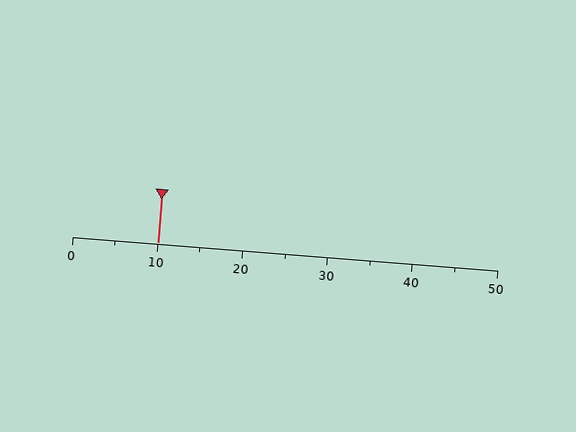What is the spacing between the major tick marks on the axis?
The major ticks are spaced 10 apart.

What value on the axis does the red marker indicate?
The marker indicates approximately 10.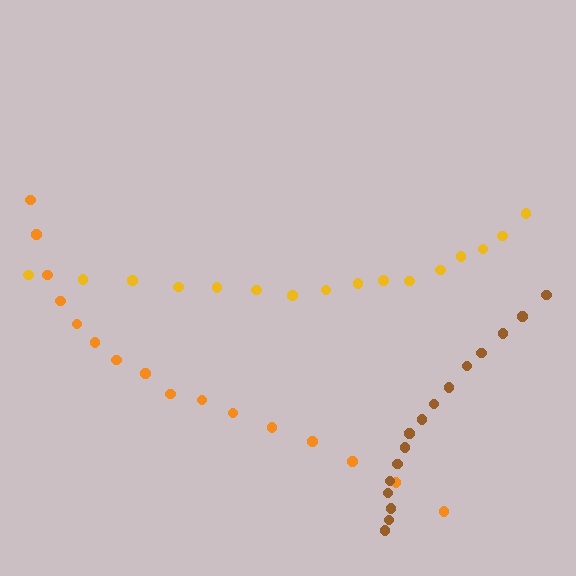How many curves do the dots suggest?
There are 3 distinct paths.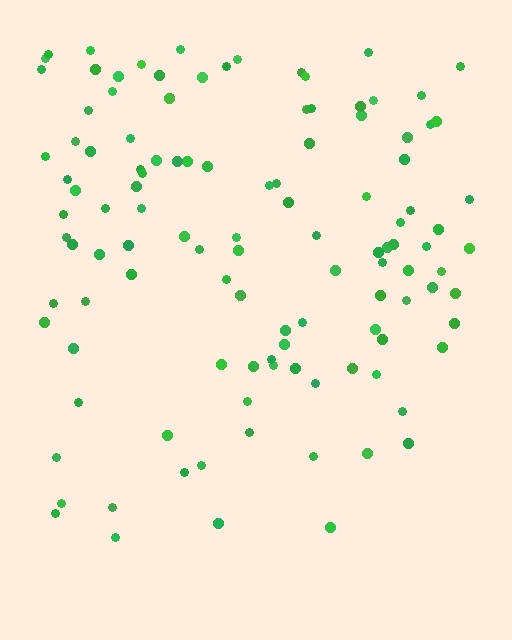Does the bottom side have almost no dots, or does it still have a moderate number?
Still a moderate number, just noticeably fewer than the top.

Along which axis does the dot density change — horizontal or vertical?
Vertical.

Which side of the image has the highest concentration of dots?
The top.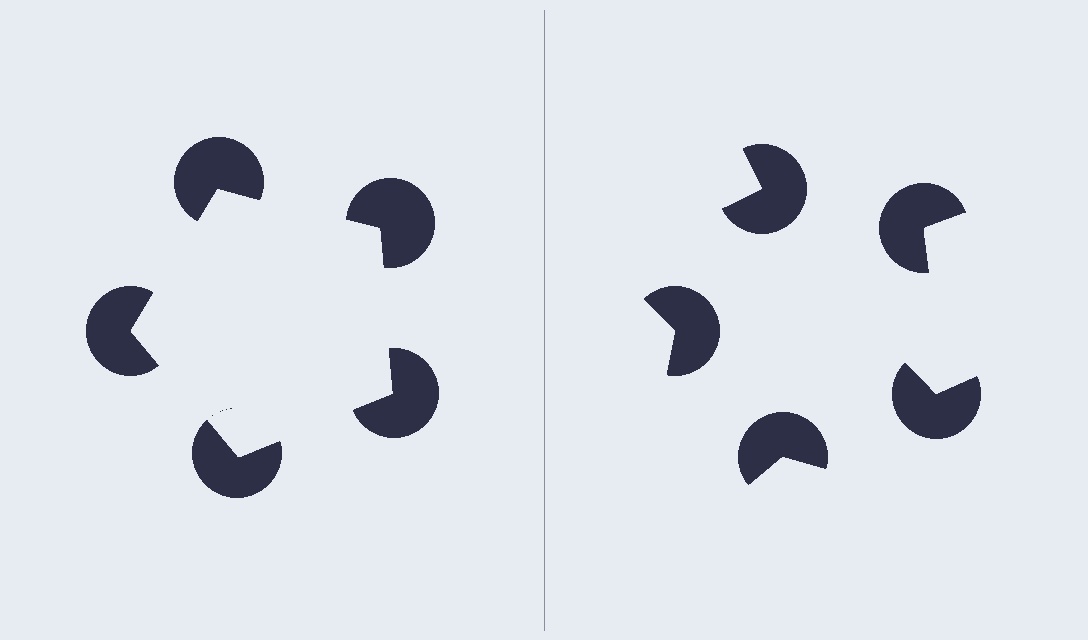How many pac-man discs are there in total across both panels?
10 — 5 on each side.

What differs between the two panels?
The pac-man discs are positioned identically on both sides; only the wedge orientations differ. On the left they align to a pentagon; on the right they are misaligned.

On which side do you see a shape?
An illusory pentagon appears on the left side. On the right side the wedge cuts are rotated, so no coherent shape forms.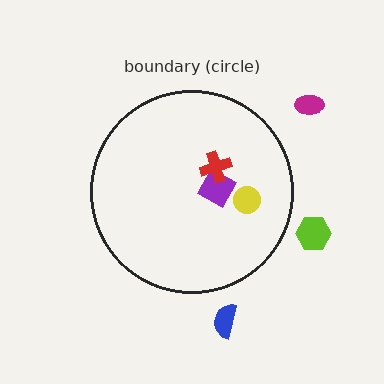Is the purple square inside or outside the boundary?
Inside.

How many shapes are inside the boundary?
3 inside, 3 outside.